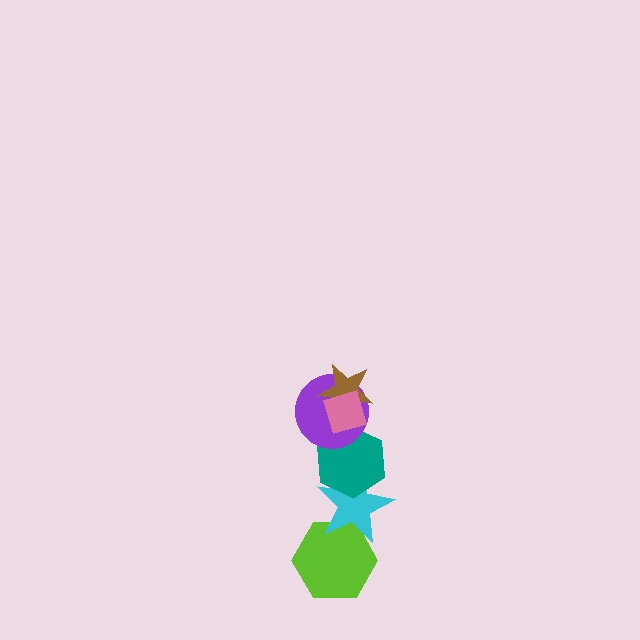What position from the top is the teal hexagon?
The teal hexagon is 4th from the top.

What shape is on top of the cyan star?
The teal hexagon is on top of the cyan star.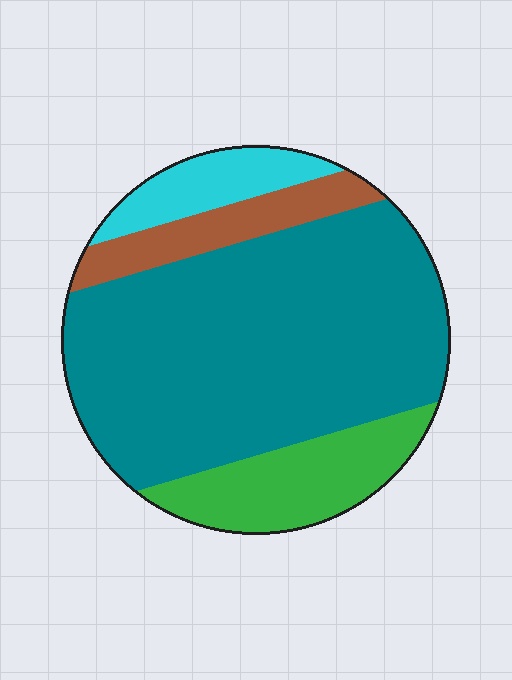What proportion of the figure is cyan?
Cyan covers about 10% of the figure.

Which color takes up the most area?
Teal, at roughly 65%.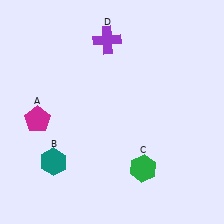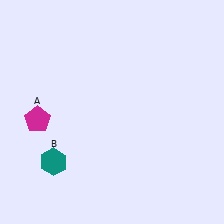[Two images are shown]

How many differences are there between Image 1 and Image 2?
There are 2 differences between the two images.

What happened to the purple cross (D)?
The purple cross (D) was removed in Image 2. It was in the top-left area of Image 1.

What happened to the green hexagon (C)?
The green hexagon (C) was removed in Image 2. It was in the bottom-right area of Image 1.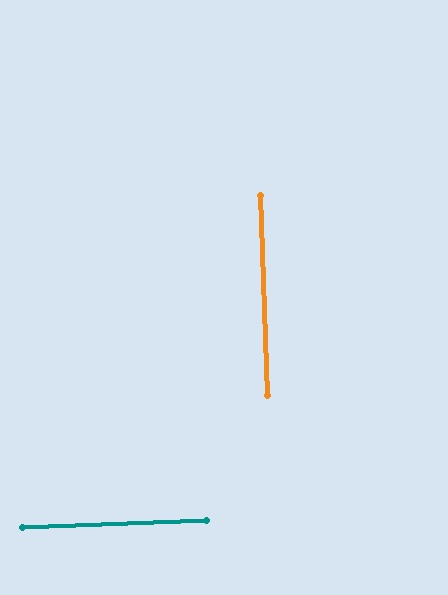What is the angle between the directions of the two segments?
Approximately 90 degrees.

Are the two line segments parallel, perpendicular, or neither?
Perpendicular — they meet at approximately 90°.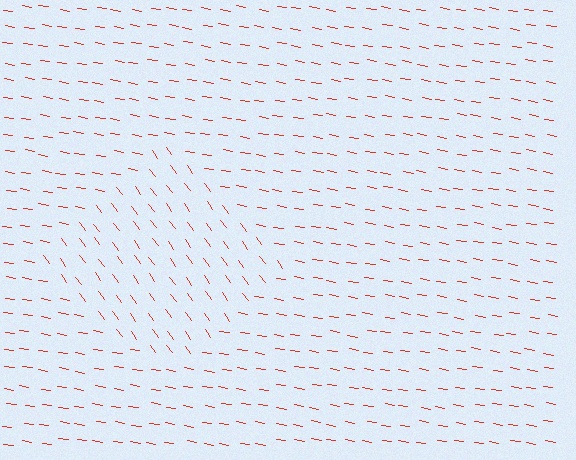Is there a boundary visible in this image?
Yes, there is a texture boundary formed by a change in line orientation.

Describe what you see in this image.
The image is filled with small red line segments. A diamond region in the image has lines oriented differently from the surrounding lines, creating a visible texture boundary.